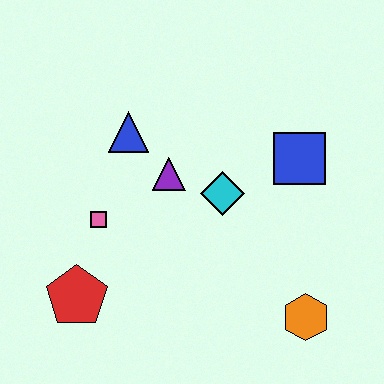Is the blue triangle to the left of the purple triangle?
Yes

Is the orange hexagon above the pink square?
No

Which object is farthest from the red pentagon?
The blue square is farthest from the red pentagon.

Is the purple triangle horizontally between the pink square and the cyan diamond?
Yes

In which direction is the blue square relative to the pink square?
The blue square is to the right of the pink square.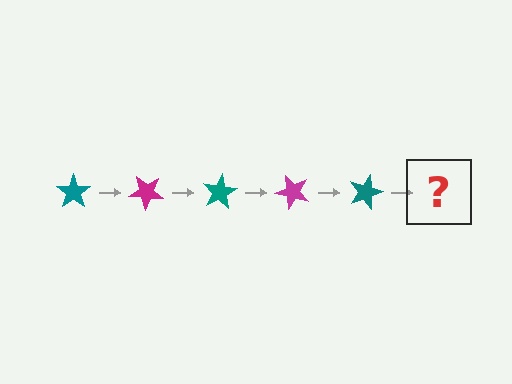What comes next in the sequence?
The next element should be a magenta star, rotated 200 degrees from the start.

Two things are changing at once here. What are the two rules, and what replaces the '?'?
The two rules are that it rotates 40 degrees each step and the color cycles through teal and magenta. The '?' should be a magenta star, rotated 200 degrees from the start.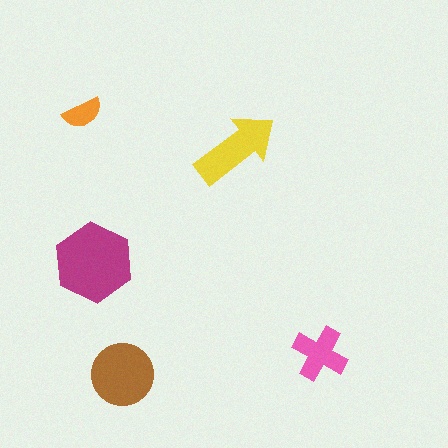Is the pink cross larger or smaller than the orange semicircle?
Larger.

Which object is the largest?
The magenta hexagon.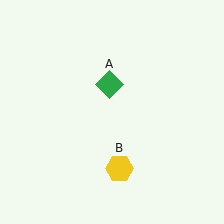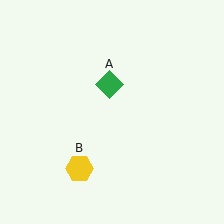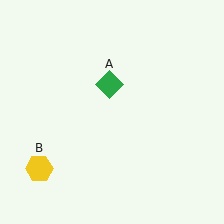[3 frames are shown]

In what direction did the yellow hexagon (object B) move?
The yellow hexagon (object B) moved left.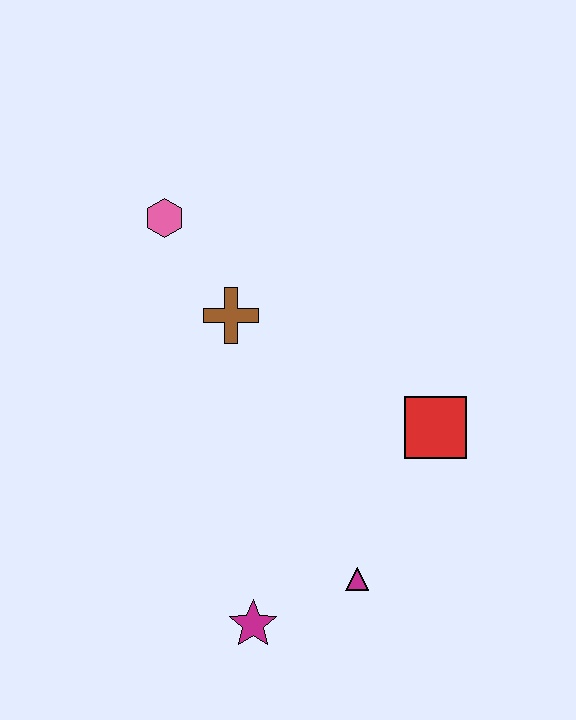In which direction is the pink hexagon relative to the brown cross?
The pink hexagon is above the brown cross.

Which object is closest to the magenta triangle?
The magenta star is closest to the magenta triangle.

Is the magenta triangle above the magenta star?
Yes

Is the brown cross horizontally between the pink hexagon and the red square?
Yes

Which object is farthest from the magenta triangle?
The pink hexagon is farthest from the magenta triangle.